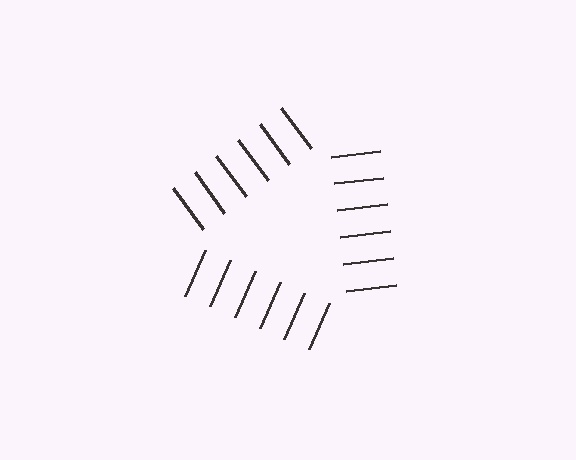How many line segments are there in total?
18 — 6 along each of the 3 edges.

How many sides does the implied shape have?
3 sides — the line-ends trace a triangle.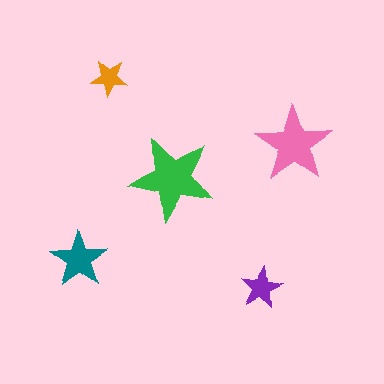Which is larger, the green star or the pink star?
The green one.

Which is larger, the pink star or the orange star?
The pink one.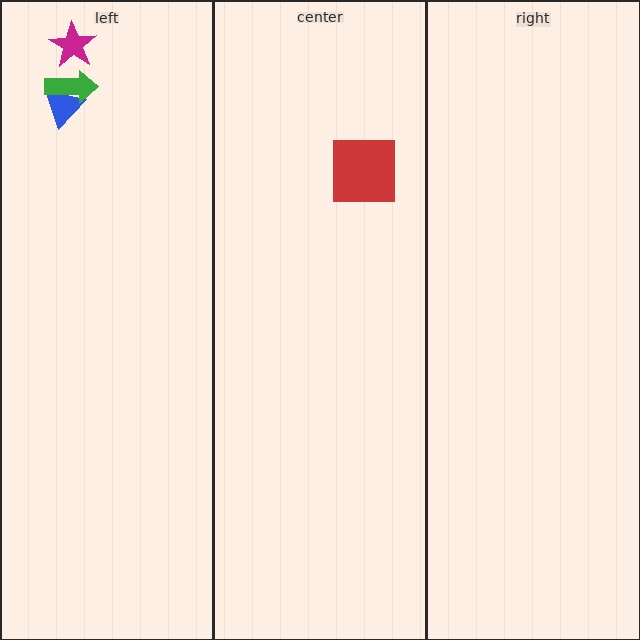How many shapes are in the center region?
1.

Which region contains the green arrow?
The left region.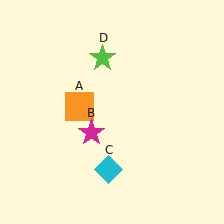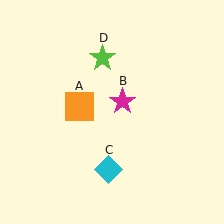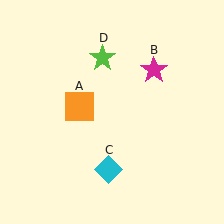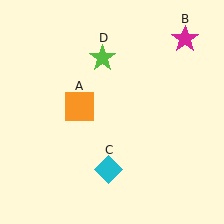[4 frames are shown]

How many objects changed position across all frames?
1 object changed position: magenta star (object B).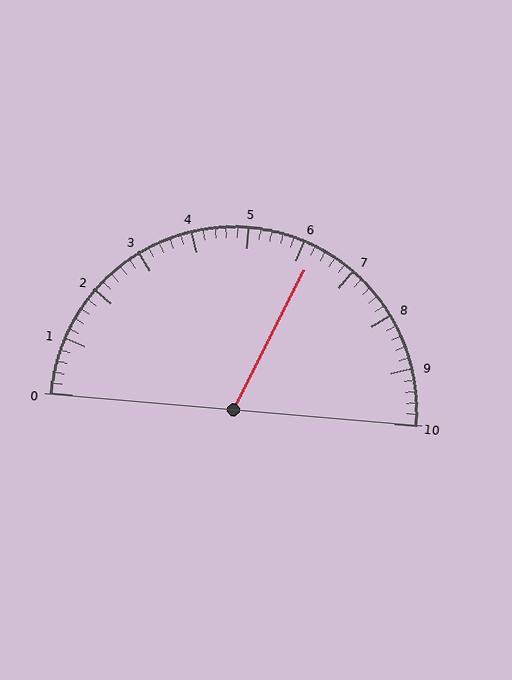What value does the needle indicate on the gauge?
The needle indicates approximately 6.2.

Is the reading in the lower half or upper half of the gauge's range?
The reading is in the upper half of the range (0 to 10).